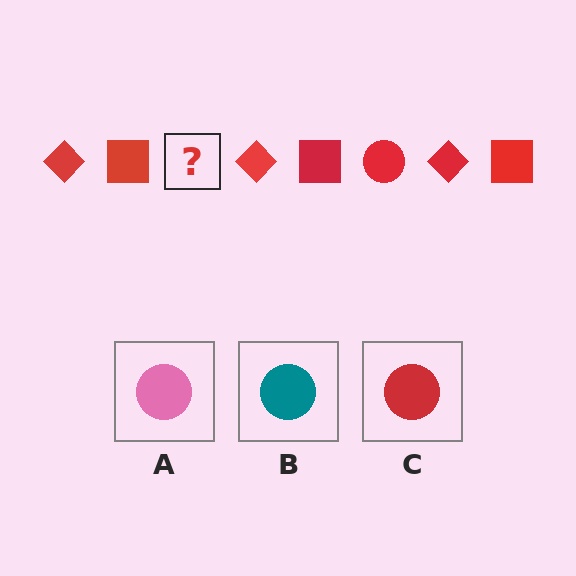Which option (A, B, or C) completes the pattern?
C.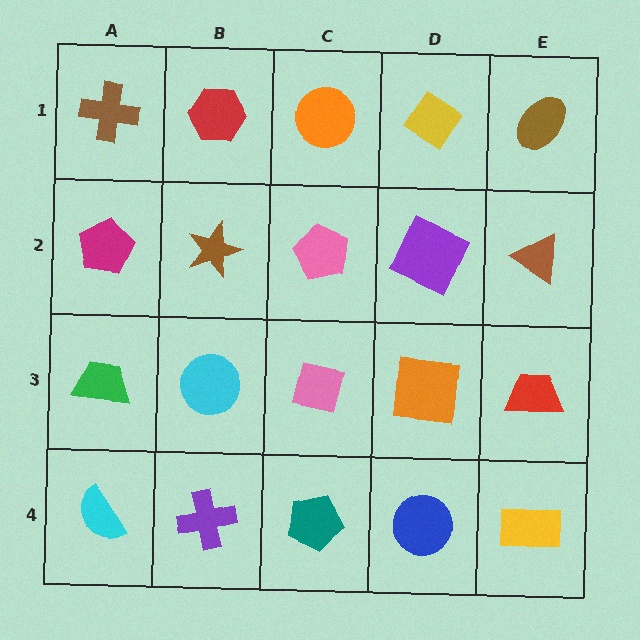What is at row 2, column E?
A brown triangle.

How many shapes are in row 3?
5 shapes.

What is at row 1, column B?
A red hexagon.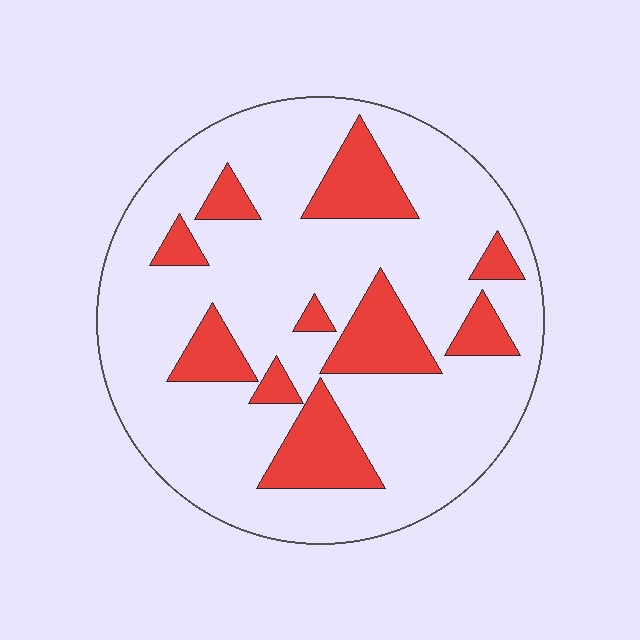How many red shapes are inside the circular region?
10.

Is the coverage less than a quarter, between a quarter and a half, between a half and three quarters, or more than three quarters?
Less than a quarter.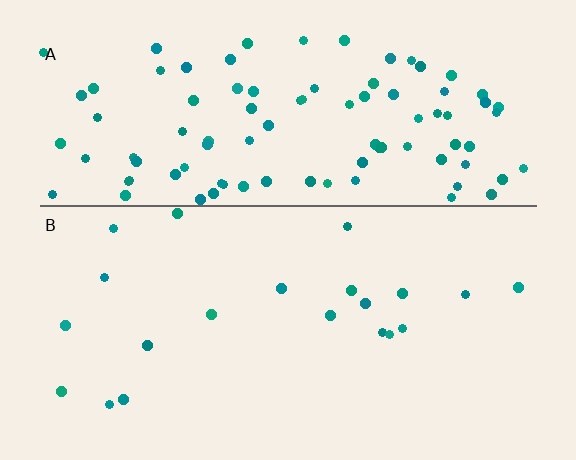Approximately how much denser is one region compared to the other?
Approximately 4.7× — region A over region B.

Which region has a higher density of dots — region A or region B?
A (the top).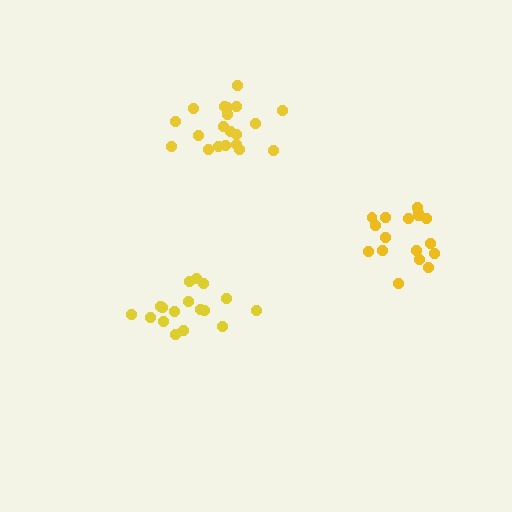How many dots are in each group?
Group 1: 20 dots, Group 2: 17 dots, Group 3: 17 dots (54 total).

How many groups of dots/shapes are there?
There are 3 groups.